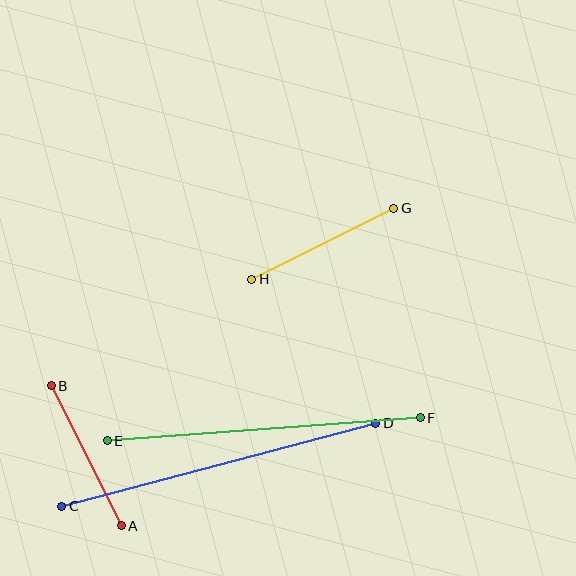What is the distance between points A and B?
The distance is approximately 157 pixels.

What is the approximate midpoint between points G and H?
The midpoint is at approximately (323, 244) pixels.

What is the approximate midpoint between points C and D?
The midpoint is at approximately (219, 465) pixels.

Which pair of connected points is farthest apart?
Points C and D are farthest apart.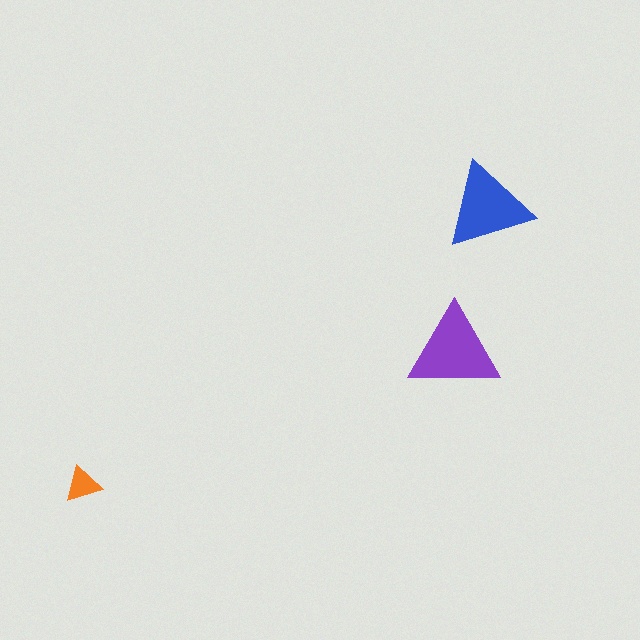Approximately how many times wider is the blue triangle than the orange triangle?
About 2.5 times wider.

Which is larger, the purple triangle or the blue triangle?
The purple one.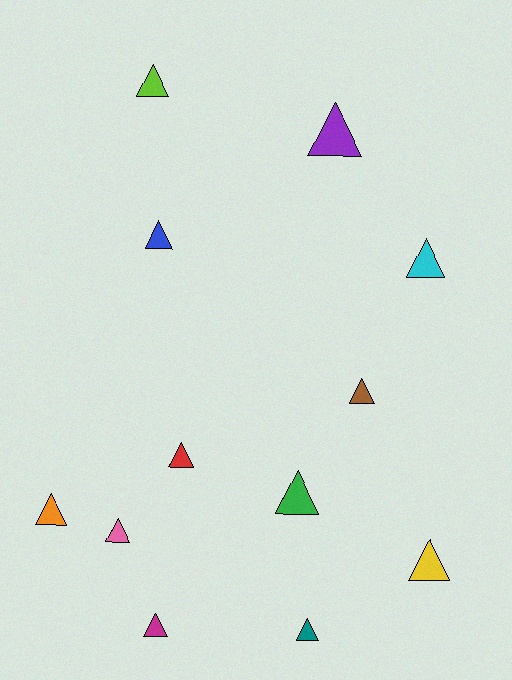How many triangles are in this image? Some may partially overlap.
There are 12 triangles.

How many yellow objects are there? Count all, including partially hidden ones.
There is 1 yellow object.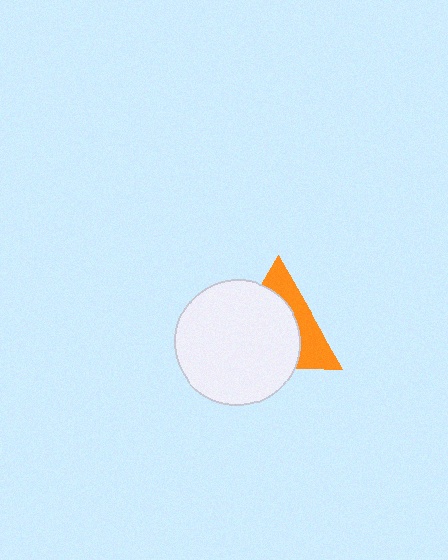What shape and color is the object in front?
The object in front is a white circle.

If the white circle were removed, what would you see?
You would see the complete orange triangle.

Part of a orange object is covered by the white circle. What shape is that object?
It is a triangle.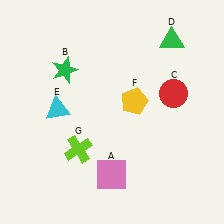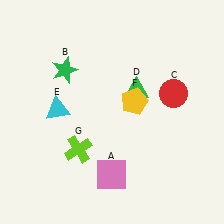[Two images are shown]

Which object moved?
The green triangle (D) moved down.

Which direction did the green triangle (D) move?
The green triangle (D) moved down.